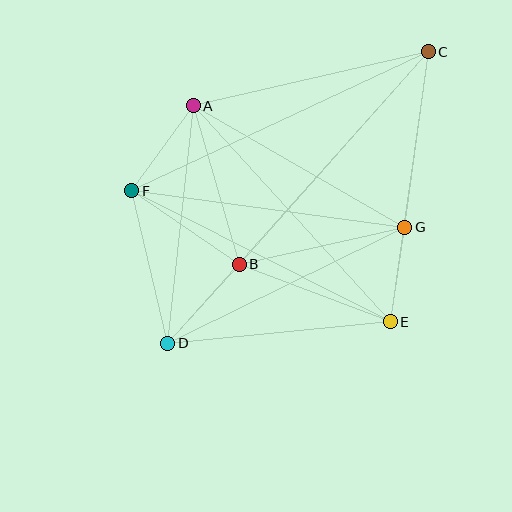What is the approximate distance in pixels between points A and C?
The distance between A and C is approximately 241 pixels.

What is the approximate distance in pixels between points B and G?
The distance between B and G is approximately 169 pixels.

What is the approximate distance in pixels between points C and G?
The distance between C and G is approximately 177 pixels.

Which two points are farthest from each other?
Points C and D are farthest from each other.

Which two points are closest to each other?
Points E and G are closest to each other.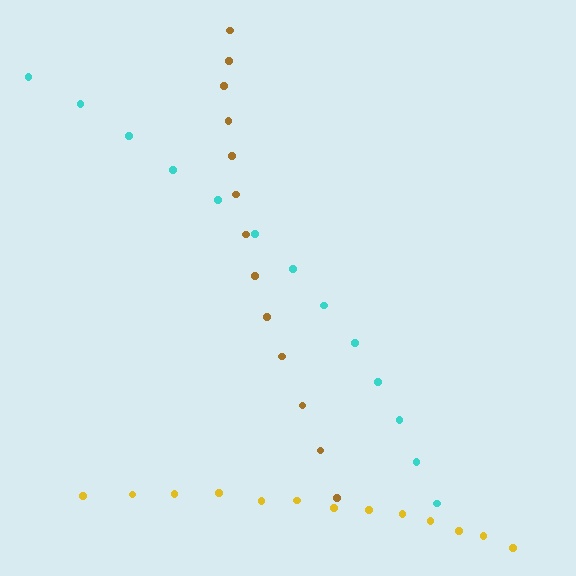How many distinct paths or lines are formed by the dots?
There are 3 distinct paths.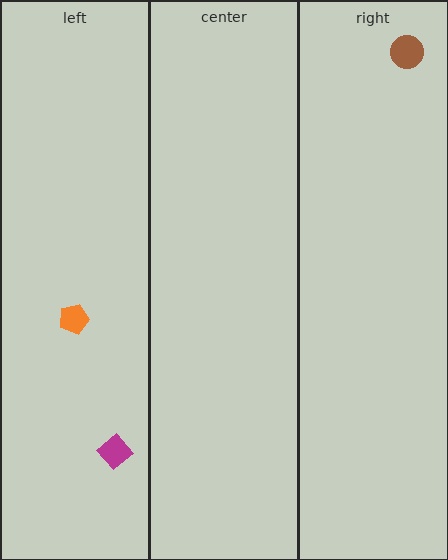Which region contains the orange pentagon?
The left region.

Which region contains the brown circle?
The right region.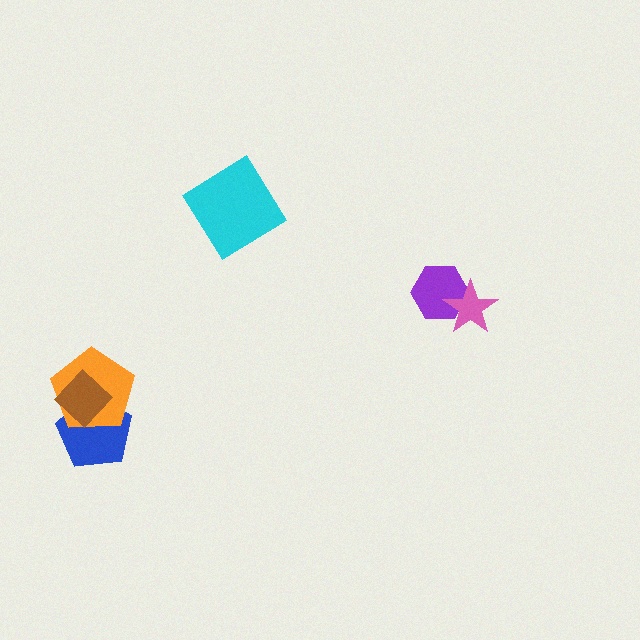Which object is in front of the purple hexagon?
The pink star is in front of the purple hexagon.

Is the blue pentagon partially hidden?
Yes, it is partially covered by another shape.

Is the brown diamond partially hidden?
No, no other shape covers it.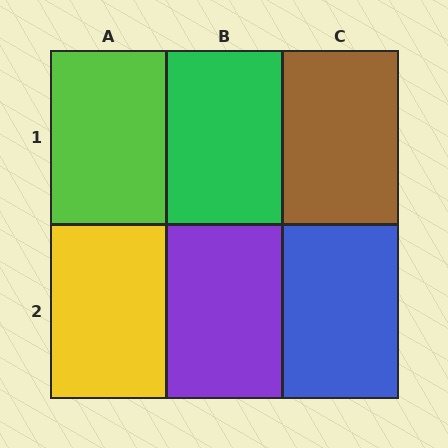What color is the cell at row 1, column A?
Lime.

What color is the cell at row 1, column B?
Green.